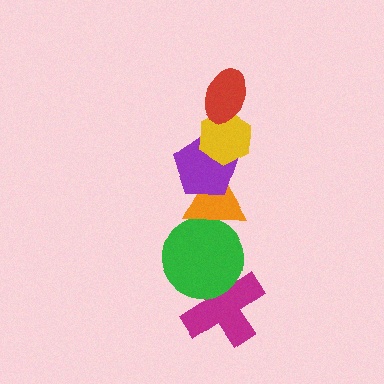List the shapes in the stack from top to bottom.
From top to bottom: the red ellipse, the yellow hexagon, the purple pentagon, the orange triangle, the green circle, the magenta cross.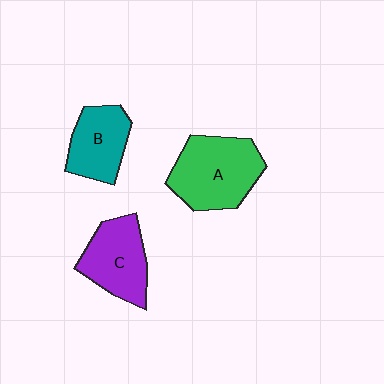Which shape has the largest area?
Shape A (green).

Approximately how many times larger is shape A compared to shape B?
Approximately 1.5 times.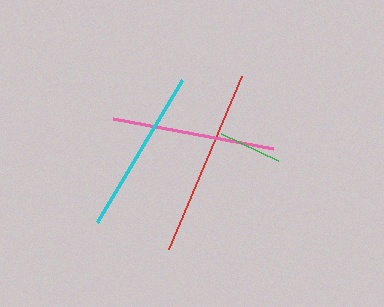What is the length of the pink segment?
The pink segment is approximately 163 pixels long.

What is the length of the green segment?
The green segment is approximately 64 pixels long.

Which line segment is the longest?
The red line is the longest at approximately 188 pixels.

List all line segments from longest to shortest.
From longest to shortest: red, cyan, pink, green.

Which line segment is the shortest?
The green line is the shortest at approximately 64 pixels.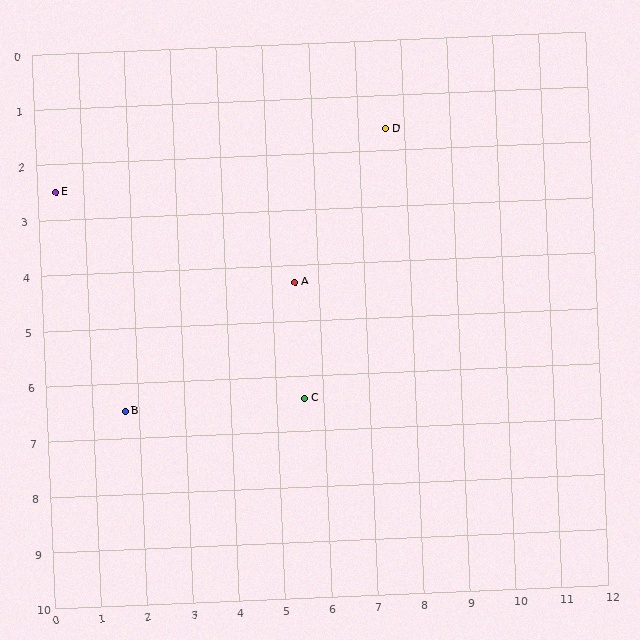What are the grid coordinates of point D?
Point D is at approximately (7.6, 1.6).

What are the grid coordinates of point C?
Point C is at approximately (5.6, 6.4).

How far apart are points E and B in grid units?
Points E and B are about 4.2 grid units apart.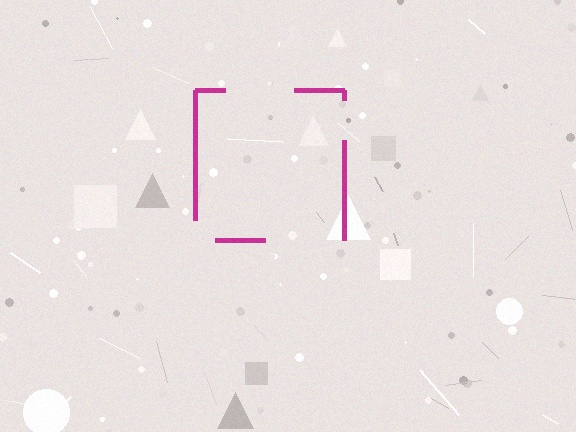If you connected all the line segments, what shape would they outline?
They would outline a square.